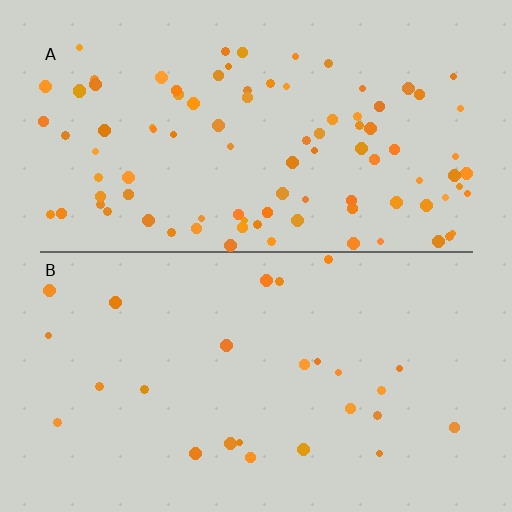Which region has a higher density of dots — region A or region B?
A (the top).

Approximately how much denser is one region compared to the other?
Approximately 3.7× — region A over region B.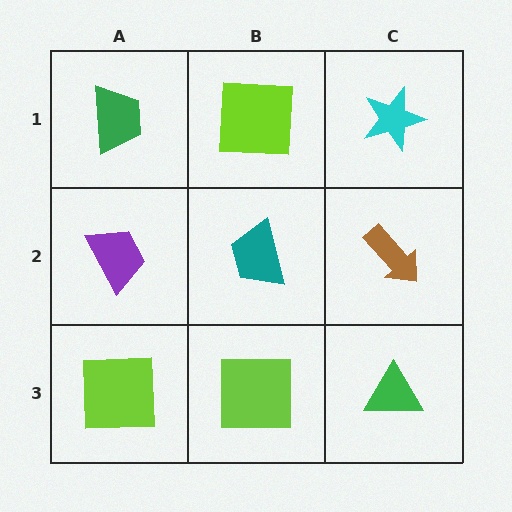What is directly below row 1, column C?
A brown arrow.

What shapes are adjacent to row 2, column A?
A green trapezoid (row 1, column A), a lime square (row 3, column A), a teal trapezoid (row 2, column B).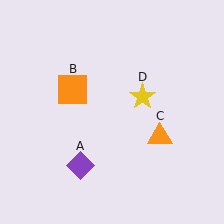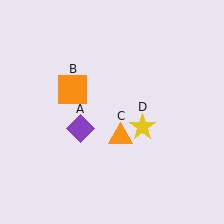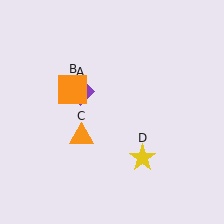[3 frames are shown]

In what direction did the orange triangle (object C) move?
The orange triangle (object C) moved left.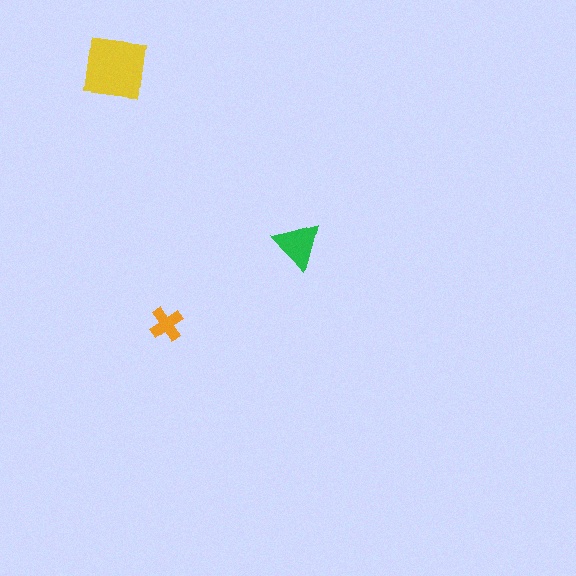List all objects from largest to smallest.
The yellow square, the green triangle, the orange cross.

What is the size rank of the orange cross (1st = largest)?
3rd.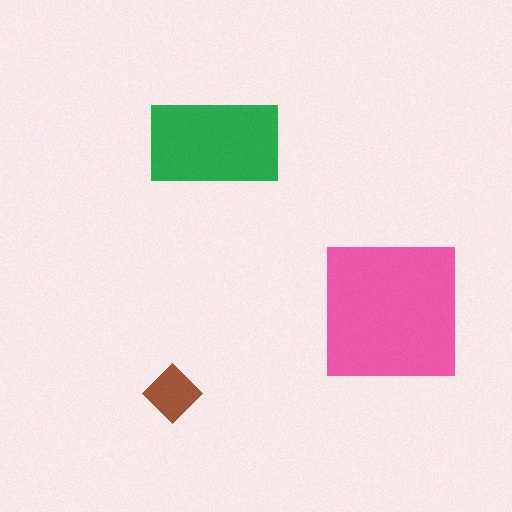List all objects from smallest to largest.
The brown diamond, the green rectangle, the pink square.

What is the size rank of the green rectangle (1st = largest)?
2nd.